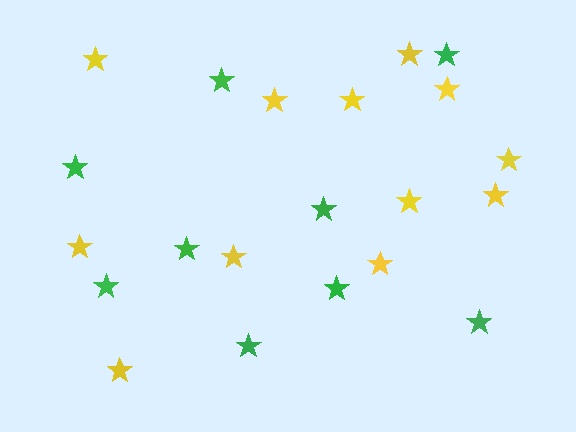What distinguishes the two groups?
There are 2 groups: one group of yellow stars (12) and one group of green stars (9).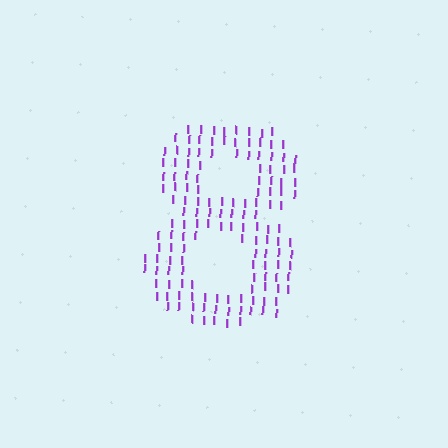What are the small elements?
The small elements are letter I's.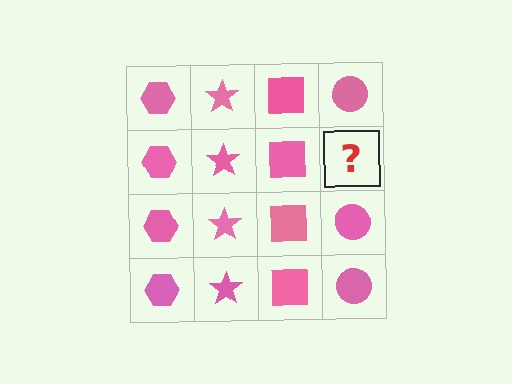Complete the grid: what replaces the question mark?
The question mark should be replaced with a pink circle.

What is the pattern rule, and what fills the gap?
The rule is that each column has a consistent shape. The gap should be filled with a pink circle.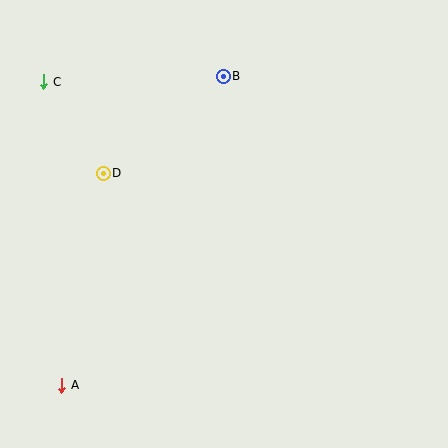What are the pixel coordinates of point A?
Point A is at (62, 385).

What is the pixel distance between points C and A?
The distance between C and A is 304 pixels.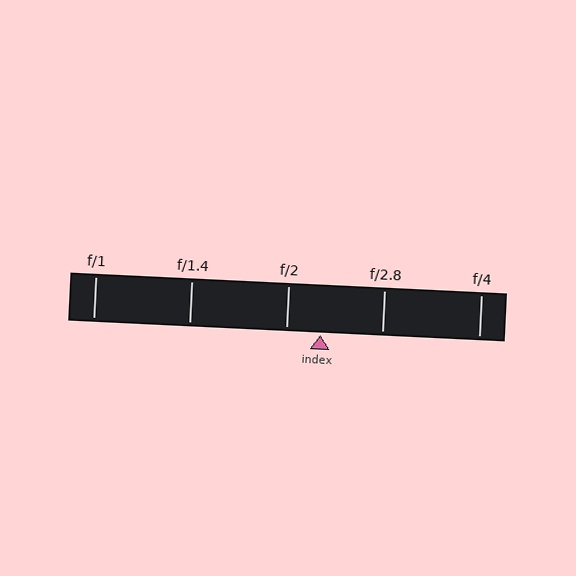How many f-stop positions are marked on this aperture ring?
There are 5 f-stop positions marked.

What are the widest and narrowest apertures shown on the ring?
The widest aperture shown is f/1 and the narrowest is f/4.